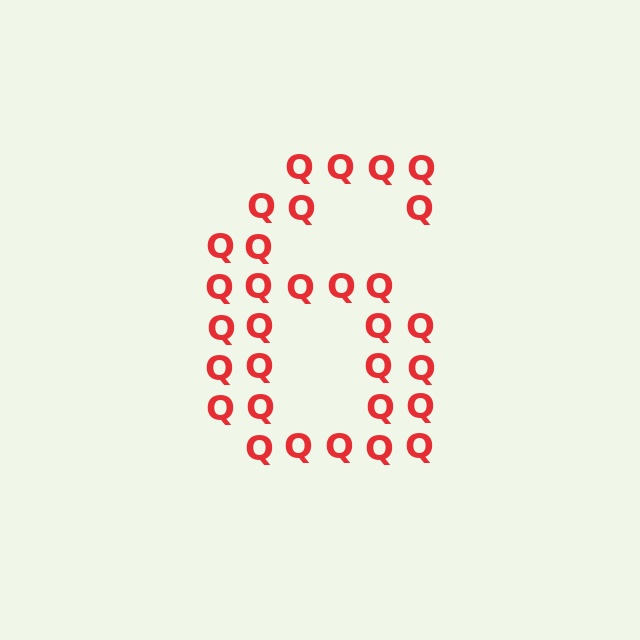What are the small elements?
The small elements are letter Q's.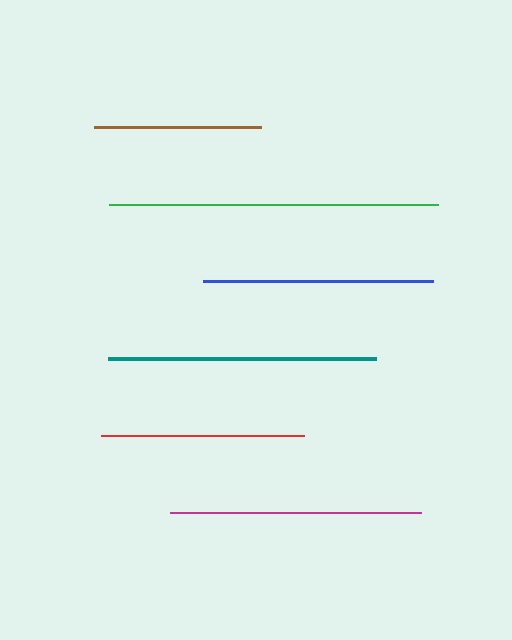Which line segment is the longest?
The green line is the longest at approximately 329 pixels.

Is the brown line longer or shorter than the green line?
The green line is longer than the brown line.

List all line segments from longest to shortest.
From longest to shortest: green, teal, magenta, blue, red, brown.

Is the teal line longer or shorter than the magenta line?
The teal line is longer than the magenta line.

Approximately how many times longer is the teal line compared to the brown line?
The teal line is approximately 1.6 times the length of the brown line.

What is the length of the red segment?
The red segment is approximately 203 pixels long.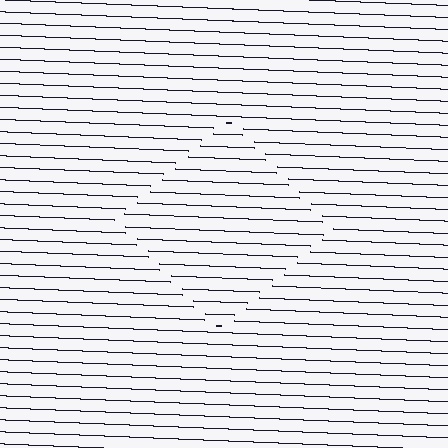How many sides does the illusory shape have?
4 sides — the line-ends trace a square.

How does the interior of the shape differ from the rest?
The interior of the shape contains the same grating, shifted by half a period — the contour is defined by the phase discontinuity where line-ends from the inner and outer gratings abut.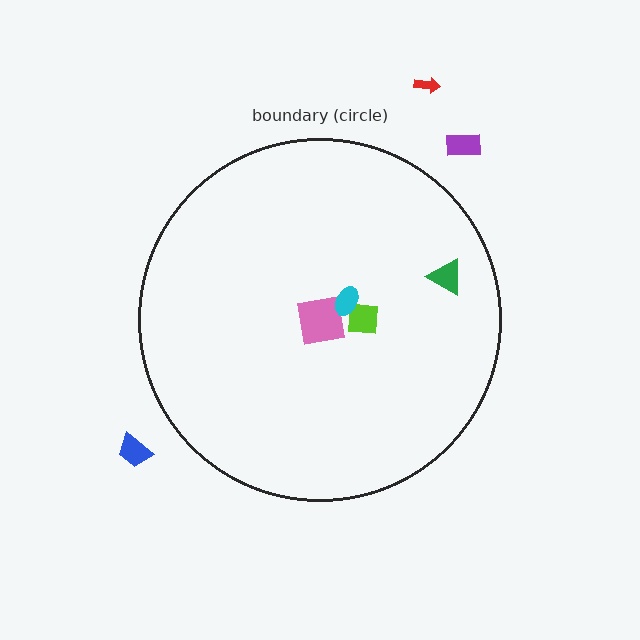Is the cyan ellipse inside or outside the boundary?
Inside.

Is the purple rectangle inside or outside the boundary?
Outside.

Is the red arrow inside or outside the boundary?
Outside.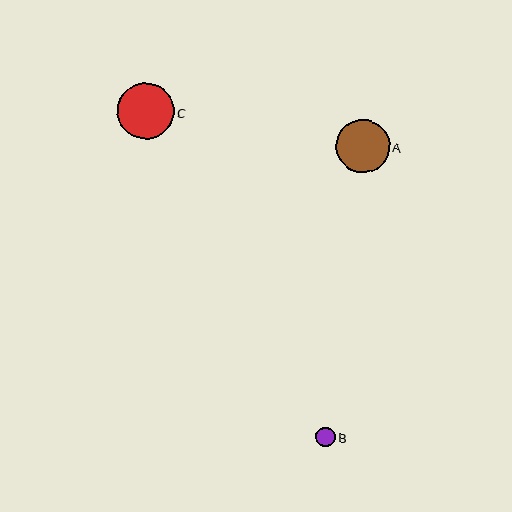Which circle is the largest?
Circle C is the largest with a size of approximately 57 pixels.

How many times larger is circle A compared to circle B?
Circle A is approximately 2.8 times the size of circle B.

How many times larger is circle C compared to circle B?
Circle C is approximately 2.9 times the size of circle B.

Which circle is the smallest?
Circle B is the smallest with a size of approximately 19 pixels.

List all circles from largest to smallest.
From largest to smallest: C, A, B.